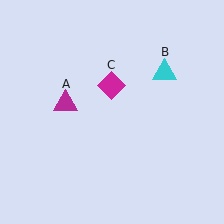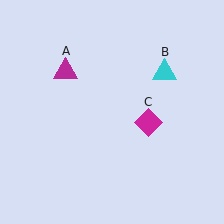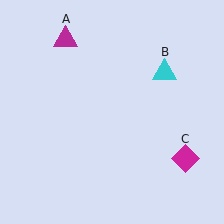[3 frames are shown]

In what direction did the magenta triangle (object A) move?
The magenta triangle (object A) moved up.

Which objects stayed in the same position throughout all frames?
Cyan triangle (object B) remained stationary.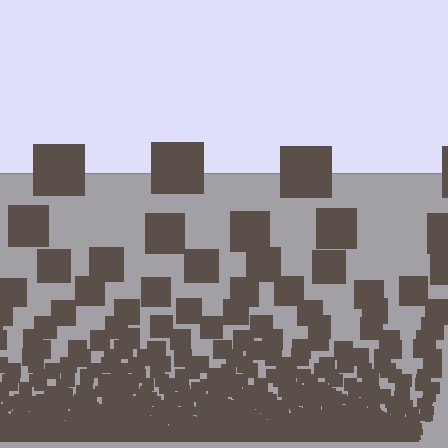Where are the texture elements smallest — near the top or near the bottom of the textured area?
Near the bottom.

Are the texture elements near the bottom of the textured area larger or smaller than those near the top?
Smaller. The gradient is inverted — elements near the bottom are smaller and denser.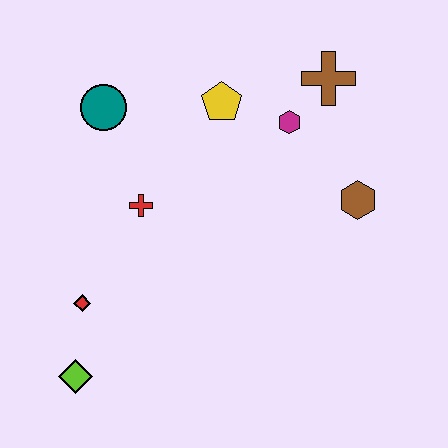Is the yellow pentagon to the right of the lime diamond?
Yes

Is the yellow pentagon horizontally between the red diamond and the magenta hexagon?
Yes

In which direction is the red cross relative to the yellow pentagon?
The red cross is below the yellow pentagon.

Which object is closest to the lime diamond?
The red diamond is closest to the lime diamond.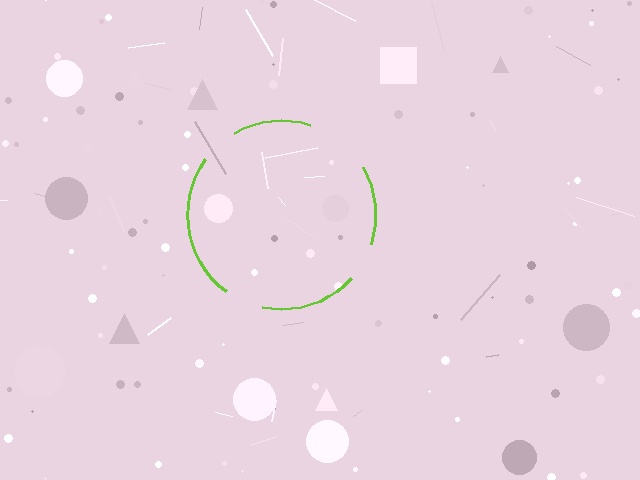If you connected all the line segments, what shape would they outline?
They would outline a circle.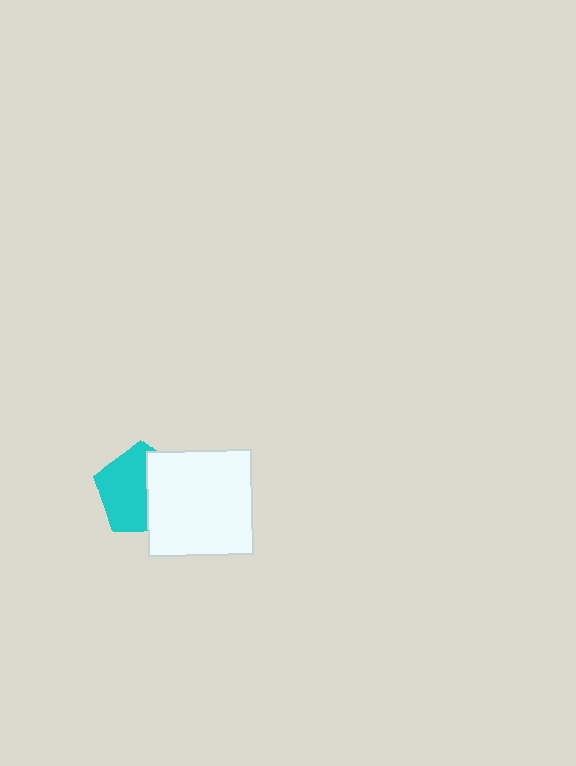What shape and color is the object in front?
The object in front is a white square.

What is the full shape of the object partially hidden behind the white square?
The partially hidden object is a cyan pentagon.